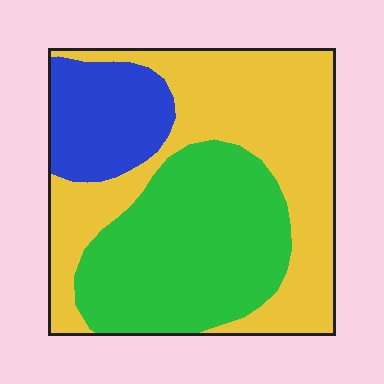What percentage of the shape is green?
Green covers about 40% of the shape.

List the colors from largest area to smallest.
From largest to smallest: yellow, green, blue.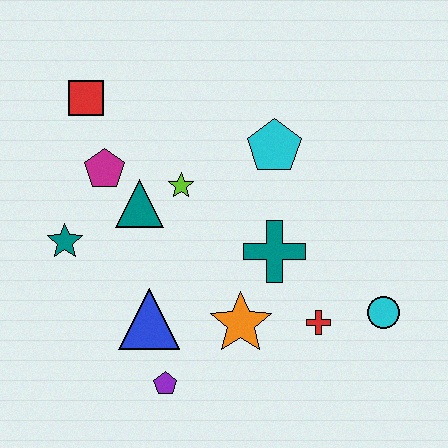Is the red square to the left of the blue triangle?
Yes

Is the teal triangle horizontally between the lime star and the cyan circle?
No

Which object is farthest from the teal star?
The cyan circle is farthest from the teal star.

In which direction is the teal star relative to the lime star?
The teal star is to the left of the lime star.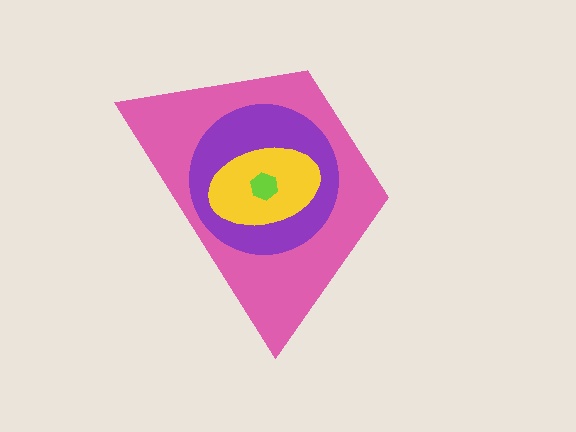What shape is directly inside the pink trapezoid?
The purple circle.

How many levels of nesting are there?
4.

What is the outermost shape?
The pink trapezoid.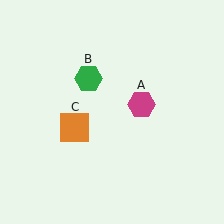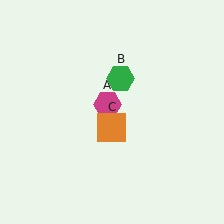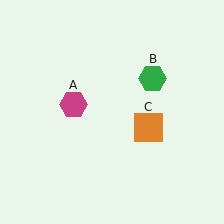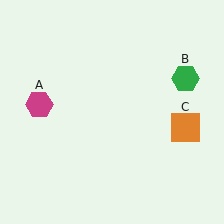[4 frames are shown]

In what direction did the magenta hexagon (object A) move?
The magenta hexagon (object A) moved left.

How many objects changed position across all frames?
3 objects changed position: magenta hexagon (object A), green hexagon (object B), orange square (object C).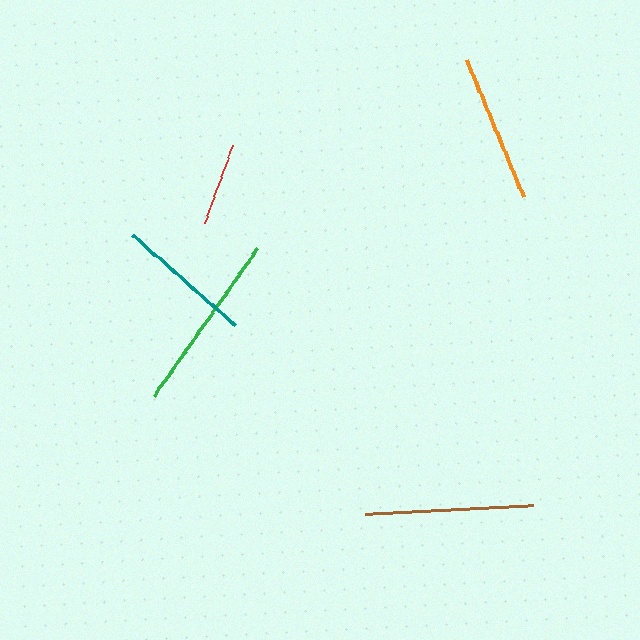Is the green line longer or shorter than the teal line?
The green line is longer than the teal line.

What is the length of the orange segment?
The orange segment is approximately 149 pixels long.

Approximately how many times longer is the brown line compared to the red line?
The brown line is approximately 2.0 times the length of the red line.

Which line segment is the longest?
The green line is the longest at approximately 180 pixels.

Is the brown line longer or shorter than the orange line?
The brown line is longer than the orange line.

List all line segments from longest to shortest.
From longest to shortest: green, brown, orange, teal, red.